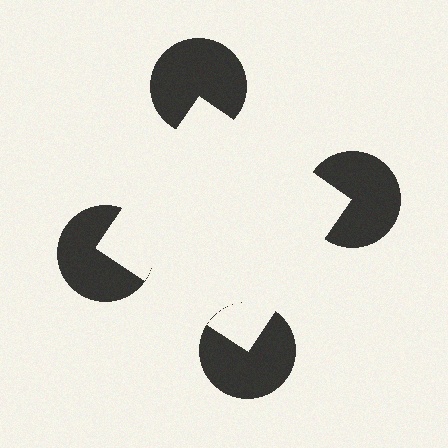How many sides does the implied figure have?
4 sides.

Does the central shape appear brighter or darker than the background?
It typically appears slightly brighter than the background, even though no actual brightness change is drawn.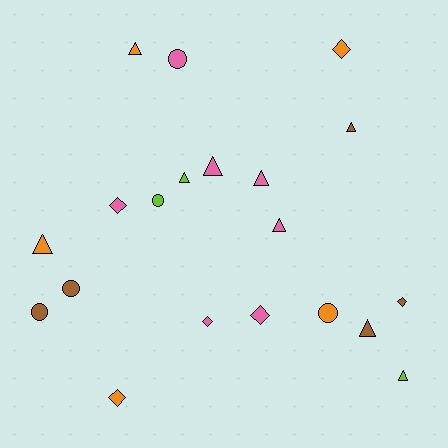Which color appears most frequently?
Pink, with 7 objects.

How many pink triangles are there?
There are 3 pink triangles.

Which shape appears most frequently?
Triangle, with 9 objects.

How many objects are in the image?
There are 20 objects.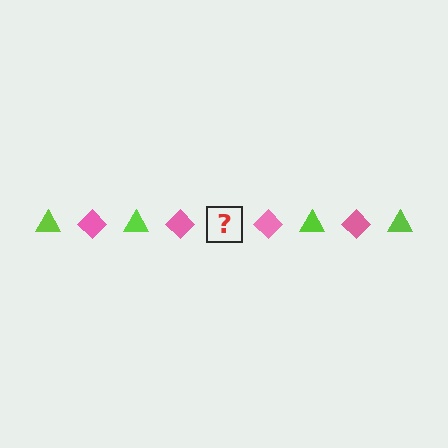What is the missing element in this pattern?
The missing element is a lime triangle.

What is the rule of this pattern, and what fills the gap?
The rule is that the pattern alternates between lime triangle and pink diamond. The gap should be filled with a lime triangle.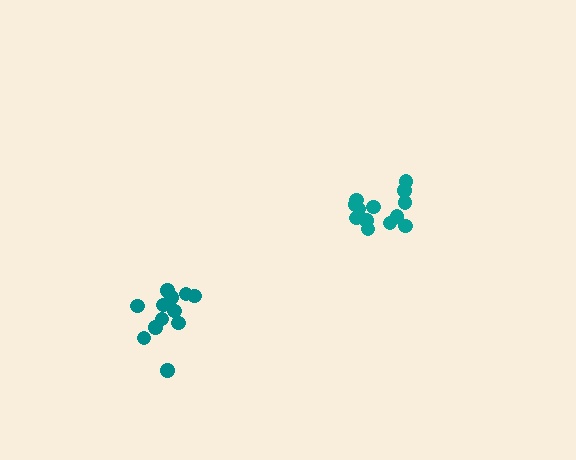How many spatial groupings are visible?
There are 2 spatial groupings.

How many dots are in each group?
Group 1: 13 dots, Group 2: 12 dots (25 total).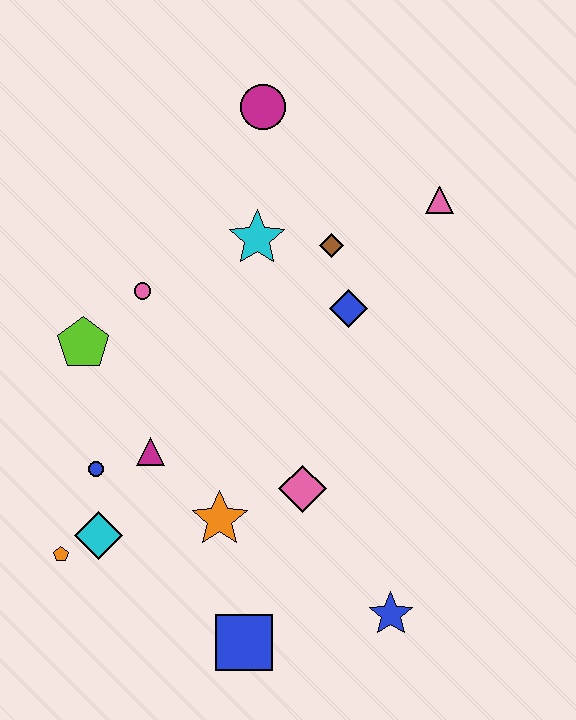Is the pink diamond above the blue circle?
No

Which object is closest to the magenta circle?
The cyan star is closest to the magenta circle.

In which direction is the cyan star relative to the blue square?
The cyan star is above the blue square.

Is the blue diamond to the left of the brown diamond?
No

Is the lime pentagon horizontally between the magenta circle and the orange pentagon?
Yes